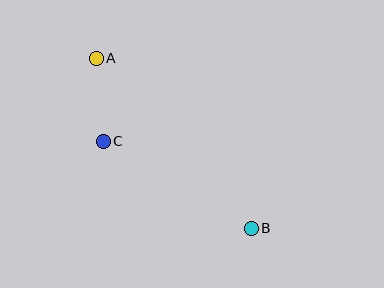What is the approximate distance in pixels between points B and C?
The distance between B and C is approximately 172 pixels.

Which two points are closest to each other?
Points A and C are closest to each other.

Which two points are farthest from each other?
Points A and B are farthest from each other.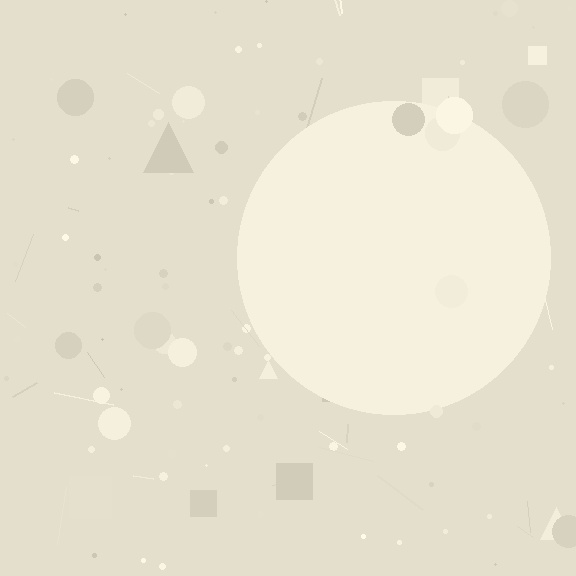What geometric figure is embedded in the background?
A circle is embedded in the background.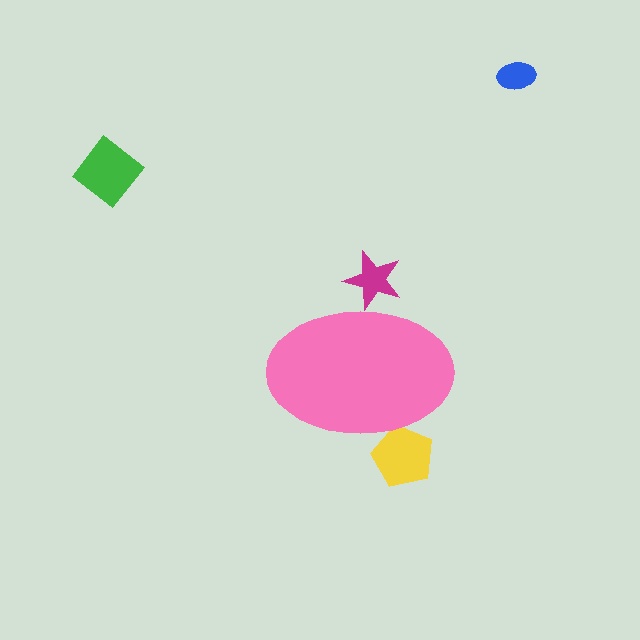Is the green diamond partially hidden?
No, the green diamond is fully visible.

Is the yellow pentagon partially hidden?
Yes, the yellow pentagon is partially hidden behind the pink ellipse.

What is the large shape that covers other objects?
A pink ellipse.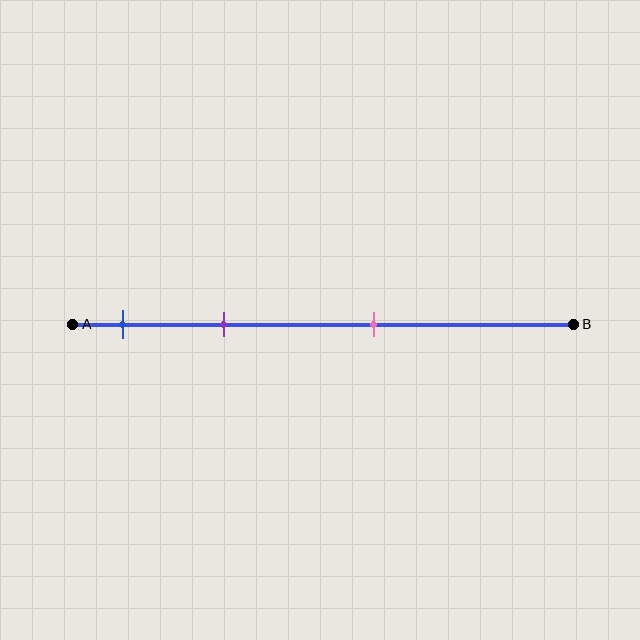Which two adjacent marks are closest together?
The blue and purple marks are the closest adjacent pair.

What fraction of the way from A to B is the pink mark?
The pink mark is approximately 60% (0.6) of the way from A to B.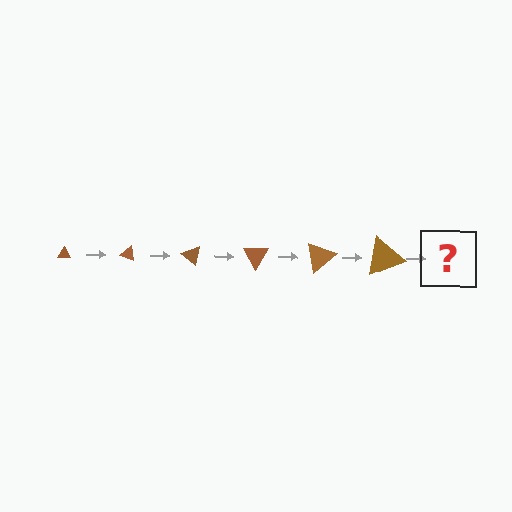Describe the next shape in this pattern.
It should be a triangle, larger than the previous one and rotated 120 degrees from the start.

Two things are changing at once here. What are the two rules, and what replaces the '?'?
The two rules are that the triangle grows larger each step and it rotates 20 degrees each step. The '?' should be a triangle, larger than the previous one and rotated 120 degrees from the start.